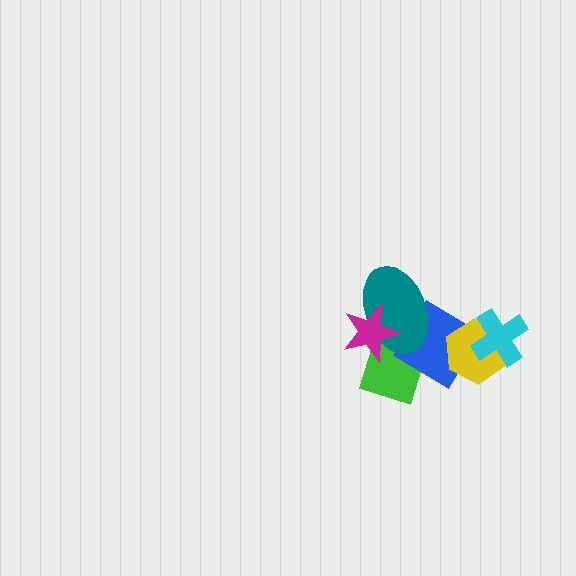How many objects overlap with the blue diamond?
5 objects overlap with the blue diamond.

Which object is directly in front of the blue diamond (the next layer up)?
The teal ellipse is directly in front of the blue diamond.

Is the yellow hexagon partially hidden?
Yes, it is partially covered by another shape.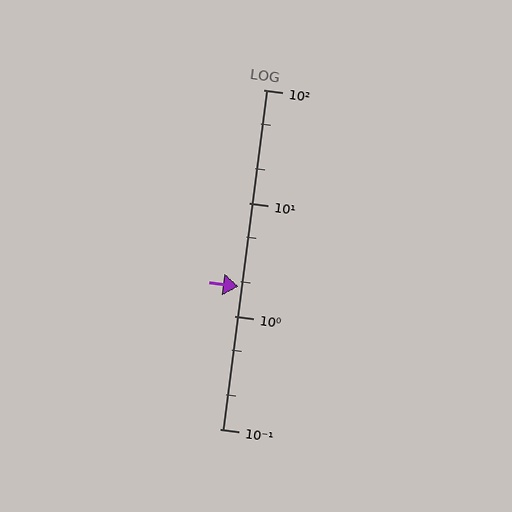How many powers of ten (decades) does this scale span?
The scale spans 3 decades, from 0.1 to 100.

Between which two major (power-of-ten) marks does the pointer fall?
The pointer is between 1 and 10.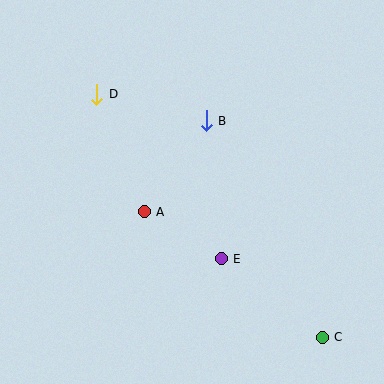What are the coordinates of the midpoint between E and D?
The midpoint between E and D is at (159, 177).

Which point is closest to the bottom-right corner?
Point C is closest to the bottom-right corner.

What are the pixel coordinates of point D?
Point D is at (97, 94).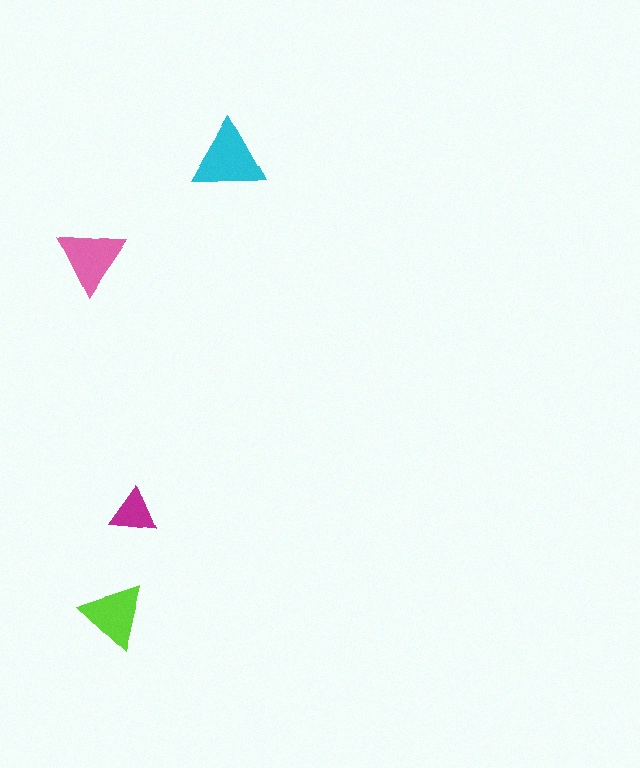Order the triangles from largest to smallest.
the cyan one, the pink one, the lime one, the magenta one.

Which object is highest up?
The cyan triangle is topmost.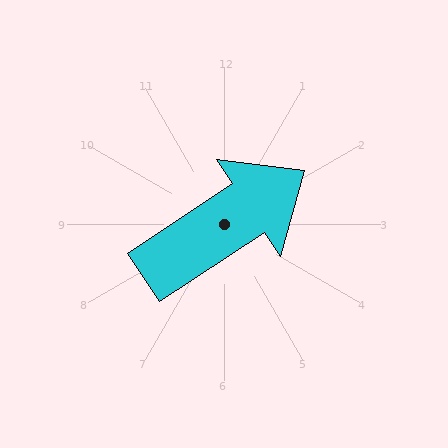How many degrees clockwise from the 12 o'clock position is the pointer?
Approximately 56 degrees.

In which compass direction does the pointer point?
Northeast.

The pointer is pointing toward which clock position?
Roughly 2 o'clock.